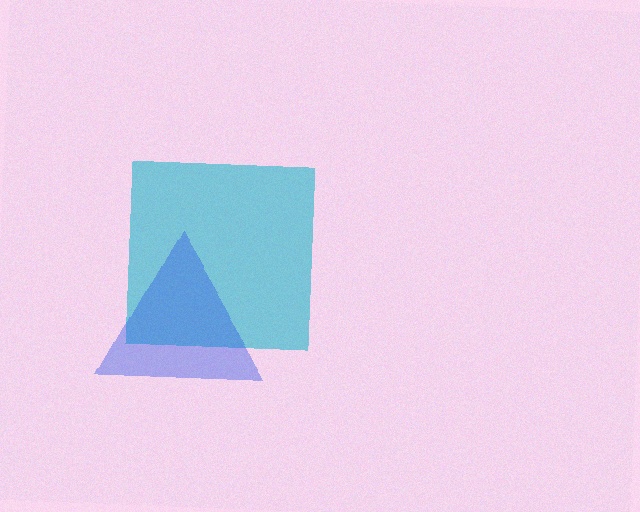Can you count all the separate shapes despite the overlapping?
Yes, there are 2 separate shapes.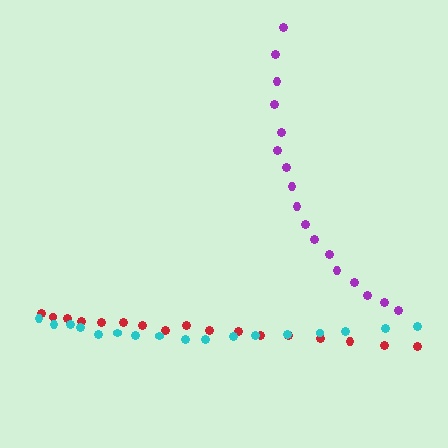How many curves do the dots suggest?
There are 3 distinct paths.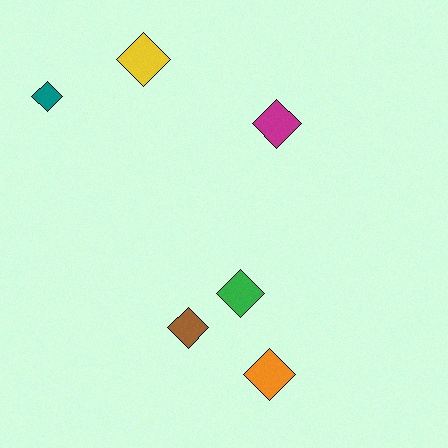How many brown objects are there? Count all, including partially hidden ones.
There is 1 brown object.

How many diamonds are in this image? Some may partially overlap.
There are 6 diamonds.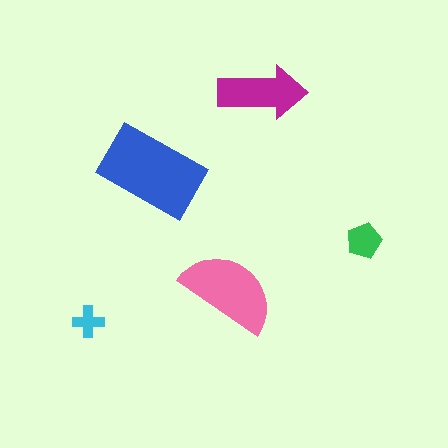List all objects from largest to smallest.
The blue rectangle, the pink semicircle, the magenta arrow, the green pentagon, the cyan cross.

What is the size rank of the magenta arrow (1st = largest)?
3rd.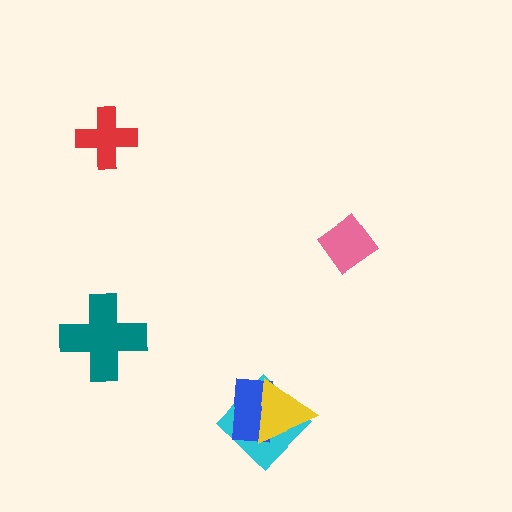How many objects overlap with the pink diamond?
0 objects overlap with the pink diamond.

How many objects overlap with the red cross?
0 objects overlap with the red cross.